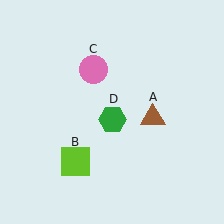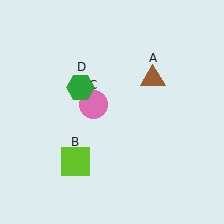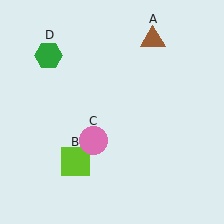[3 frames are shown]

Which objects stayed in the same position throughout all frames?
Lime square (object B) remained stationary.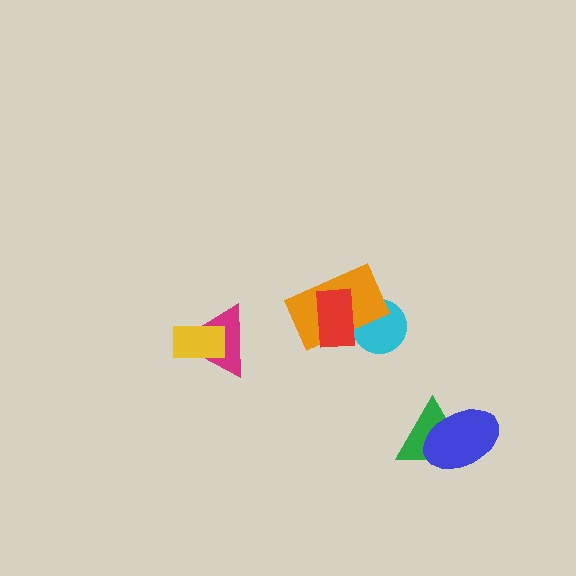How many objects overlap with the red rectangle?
2 objects overlap with the red rectangle.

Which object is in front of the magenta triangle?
The yellow rectangle is in front of the magenta triangle.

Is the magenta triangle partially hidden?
Yes, it is partially covered by another shape.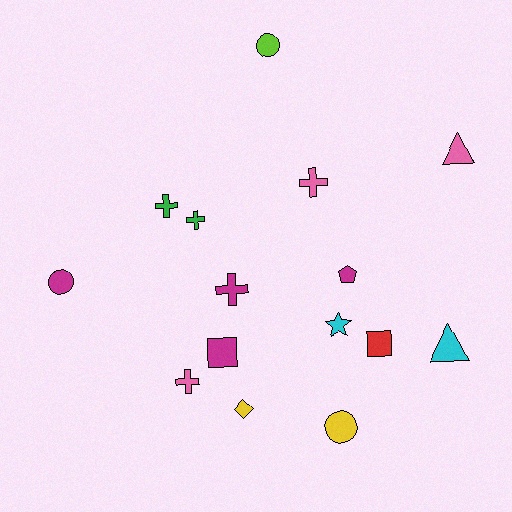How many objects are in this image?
There are 15 objects.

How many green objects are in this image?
There are 2 green objects.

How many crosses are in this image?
There are 5 crosses.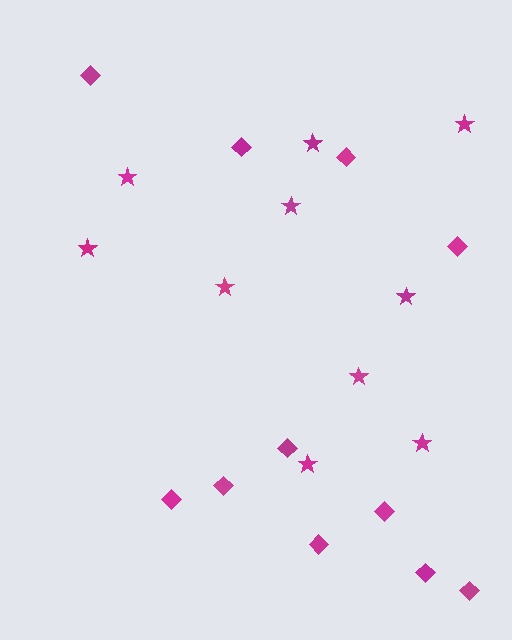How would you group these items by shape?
There are 2 groups: one group of stars (10) and one group of diamonds (11).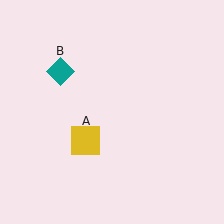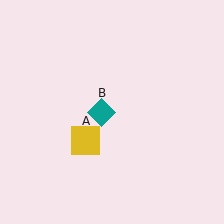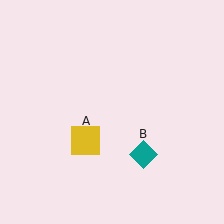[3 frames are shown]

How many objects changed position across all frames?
1 object changed position: teal diamond (object B).